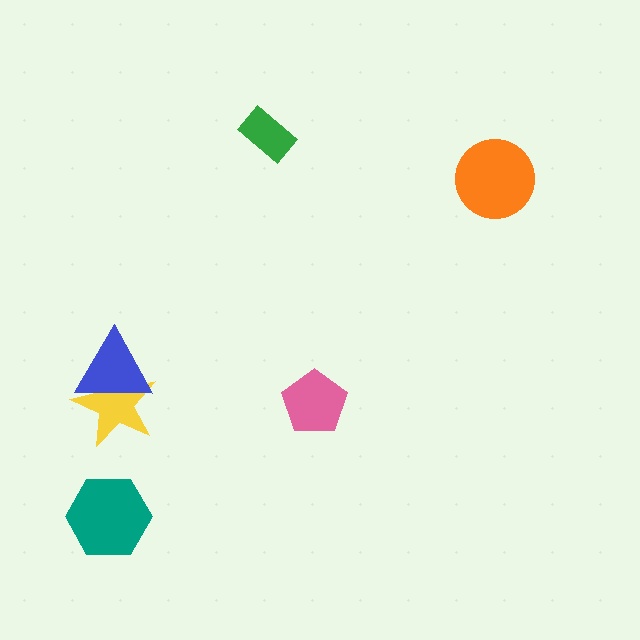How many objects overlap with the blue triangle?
1 object overlaps with the blue triangle.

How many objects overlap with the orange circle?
0 objects overlap with the orange circle.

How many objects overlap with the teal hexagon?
0 objects overlap with the teal hexagon.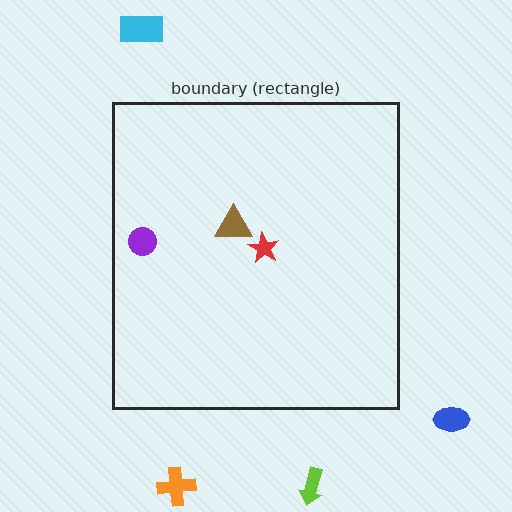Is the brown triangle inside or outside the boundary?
Inside.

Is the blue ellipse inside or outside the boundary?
Outside.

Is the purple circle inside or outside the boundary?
Inside.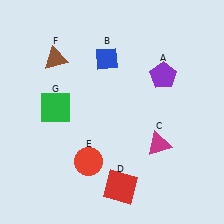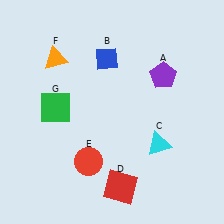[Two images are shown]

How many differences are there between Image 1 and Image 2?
There are 2 differences between the two images.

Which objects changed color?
C changed from magenta to cyan. F changed from brown to orange.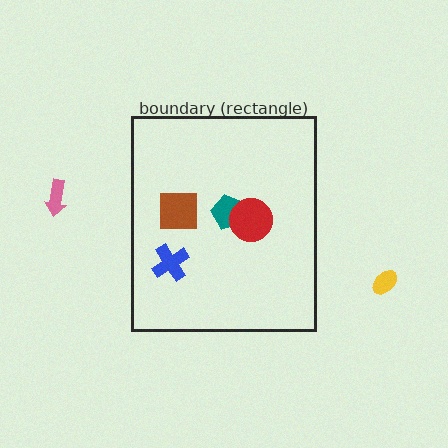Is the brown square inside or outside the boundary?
Inside.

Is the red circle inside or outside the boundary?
Inside.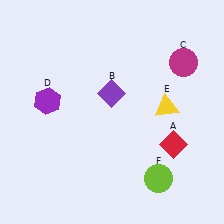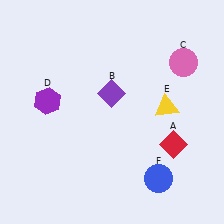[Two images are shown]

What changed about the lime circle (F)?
In Image 1, F is lime. In Image 2, it changed to blue.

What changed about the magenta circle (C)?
In Image 1, C is magenta. In Image 2, it changed to pink.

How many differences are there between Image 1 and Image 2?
There are 2 differences between the two images.